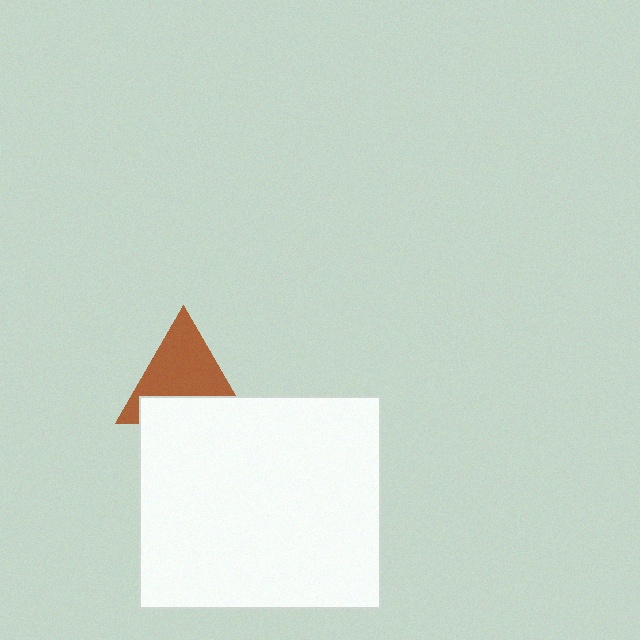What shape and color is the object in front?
The object in front is a white rectangle.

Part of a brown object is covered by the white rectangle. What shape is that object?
It is a triangle.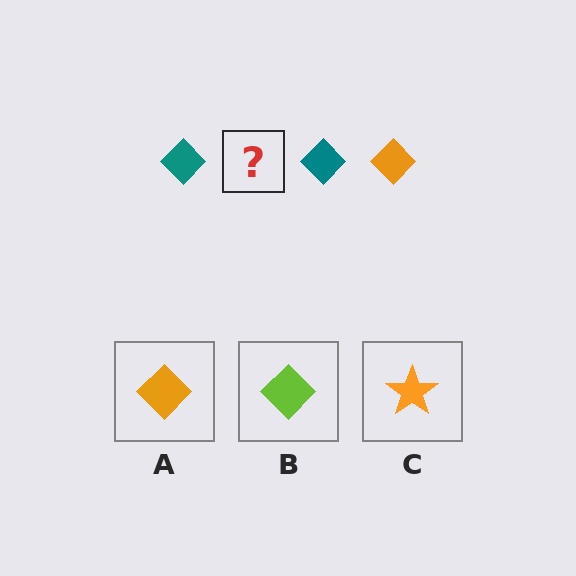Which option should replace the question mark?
Option A.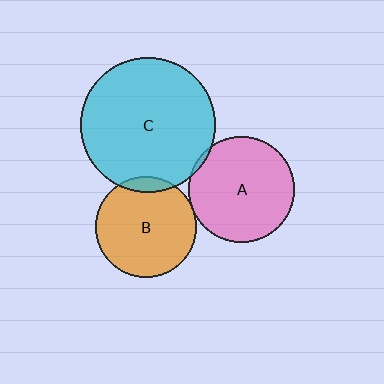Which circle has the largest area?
Circle C (cyan).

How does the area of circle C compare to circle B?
Approximately 1.8 times.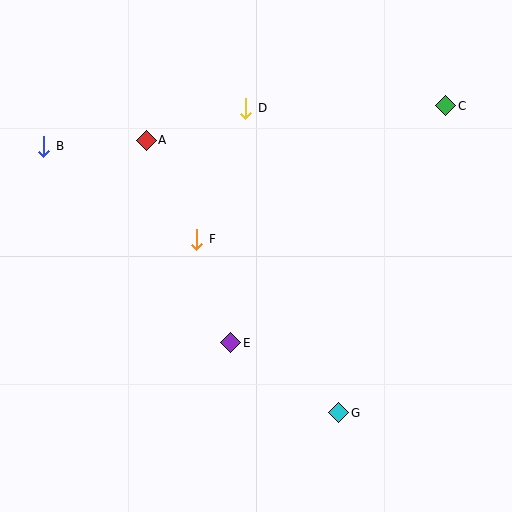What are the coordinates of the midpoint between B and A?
The midpoint between B and A is at (95, 143).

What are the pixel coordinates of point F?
Point F is at (197, 239).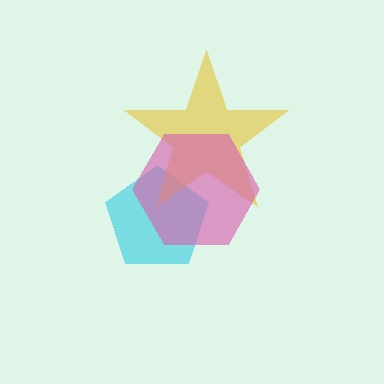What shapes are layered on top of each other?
The layered shapes are: a cyan pentagon, a yellow star, a pink hexagon.